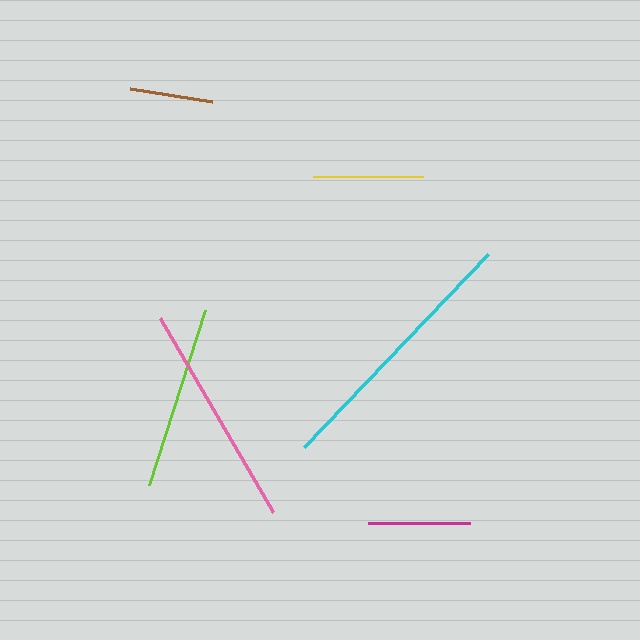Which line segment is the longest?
The cyan line is the longest at approximately 267 pixels.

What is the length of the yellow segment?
The yellow segment is approximately 111 pixels long.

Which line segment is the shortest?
The brown line is the shortest at approximately 83 pixels.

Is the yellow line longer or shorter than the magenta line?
The yellow line is longer than the magenta line.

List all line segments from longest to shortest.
From longest to shortest: cyan, pink, lime, yellow, magenta, brown.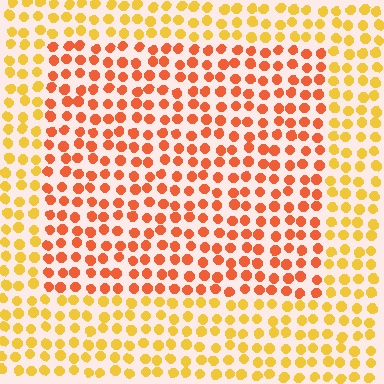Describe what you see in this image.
The image is filled with small yellow elements in a uniform arrangement. A rectangle-shaped region is visible where the elements are tinted to a slightly different hue, forming a subtle color boundary.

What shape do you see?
I see a rectangle.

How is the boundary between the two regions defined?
The boundary is defined purely by a slight shift in hue (about 34 degrees). Spacing, size, and orientation are identical on both sides.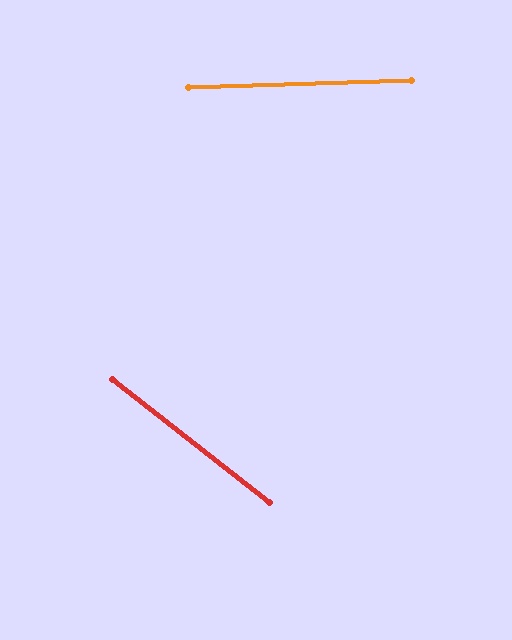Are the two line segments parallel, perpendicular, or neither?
Neither parallel nor perpendicular — they differ by about 40°.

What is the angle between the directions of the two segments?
Approximately 40 degrees.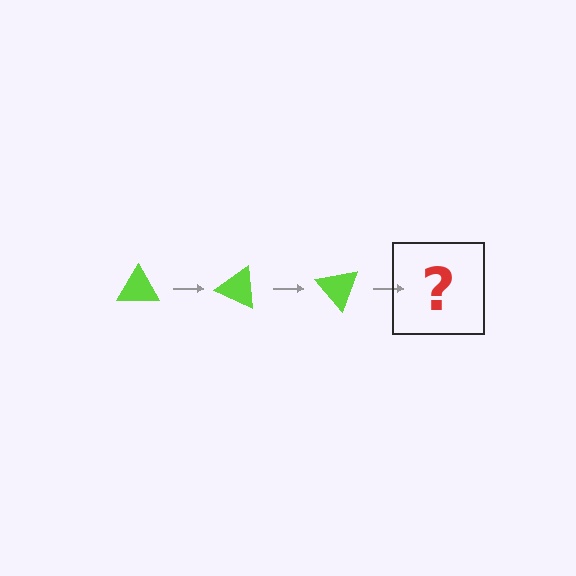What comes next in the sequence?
The next element should be a lime triangle rotated 75 degrees.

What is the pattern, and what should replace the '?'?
The pattern is that the triangle rotates 25 degrees each step. The '?' should be a lime triangle rotated 75 degrees.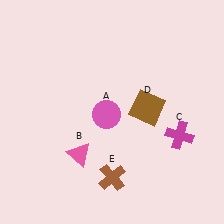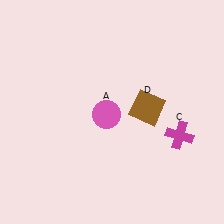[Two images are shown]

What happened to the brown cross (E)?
The brown cross (E) was removed in Image 2. It was in the bottom-right area of Image 1.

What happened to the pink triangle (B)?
The pink triangle (B) was removed in Image 2. It was in the bottom-left area of Image 1.